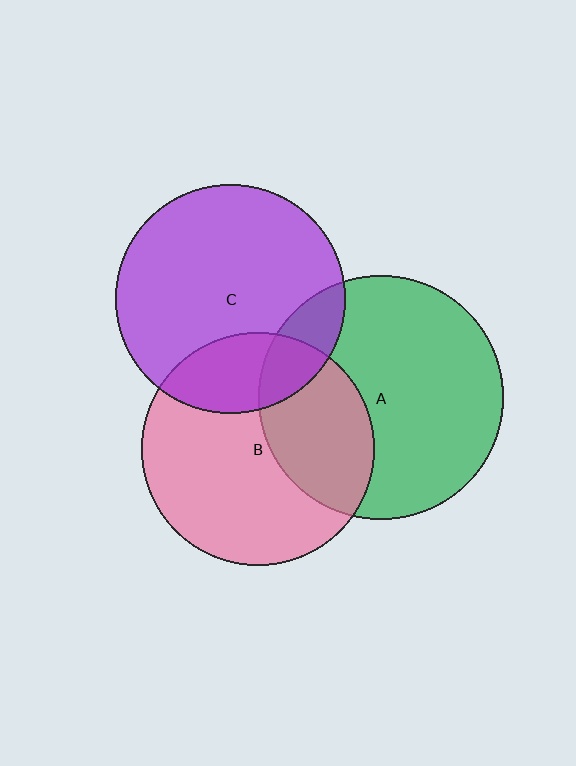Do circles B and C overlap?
Yes.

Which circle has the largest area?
Circle A (green).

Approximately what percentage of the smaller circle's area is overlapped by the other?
Approximately 25%.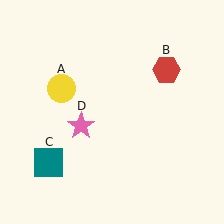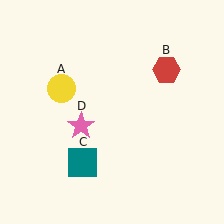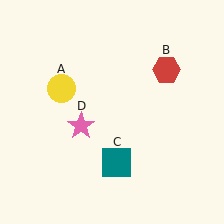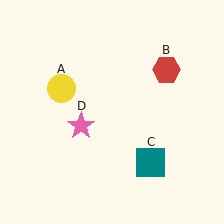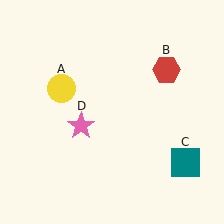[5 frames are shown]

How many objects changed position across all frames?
1 object changed position: teal square (object C).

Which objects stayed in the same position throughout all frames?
Yellow circle (object A) and red hexagon (object B) and pink star (object D) remained stationary.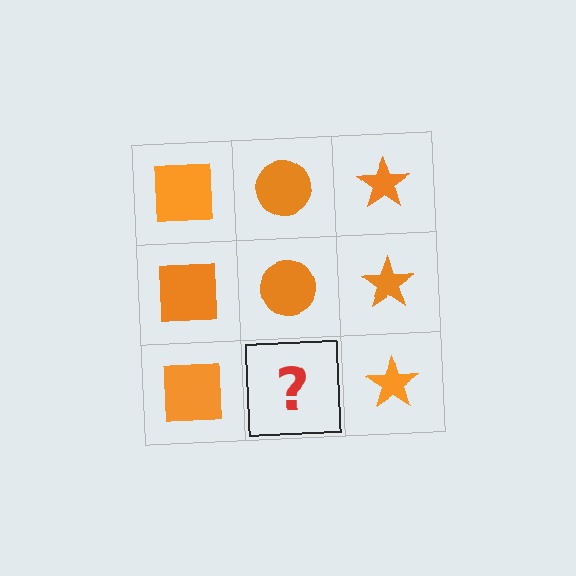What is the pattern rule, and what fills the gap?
The rule is that each column has a consistent shape. The gap should be filled with an orange circle.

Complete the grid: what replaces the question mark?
The question mark should be replaced with an orange circle.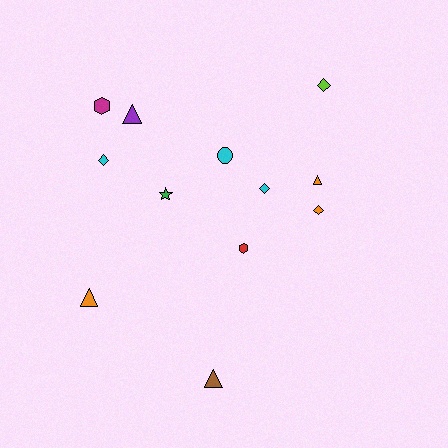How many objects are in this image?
There are 12 objects.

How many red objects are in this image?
There is 1 red object.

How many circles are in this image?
There is 1 circle.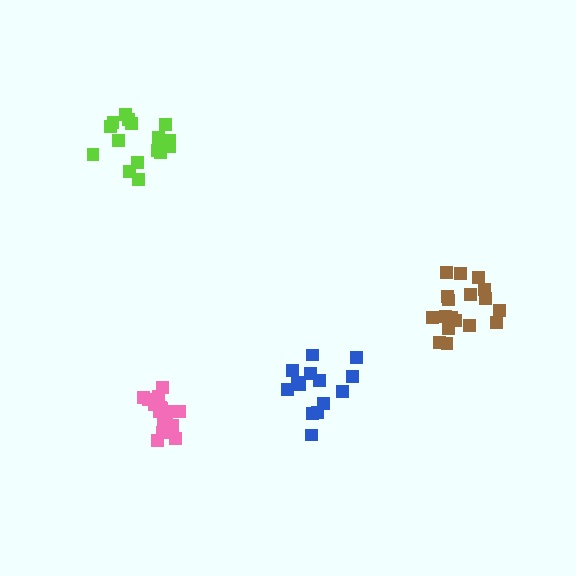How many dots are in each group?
Group 1: 16 dots, Group 2: 16 dots, Group 3: 18 dots, Group 4: 14 dots (64 total).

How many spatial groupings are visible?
There are 4 spatial groupings.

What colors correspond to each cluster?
The clusters are colored: lime, pink, brown, blue.